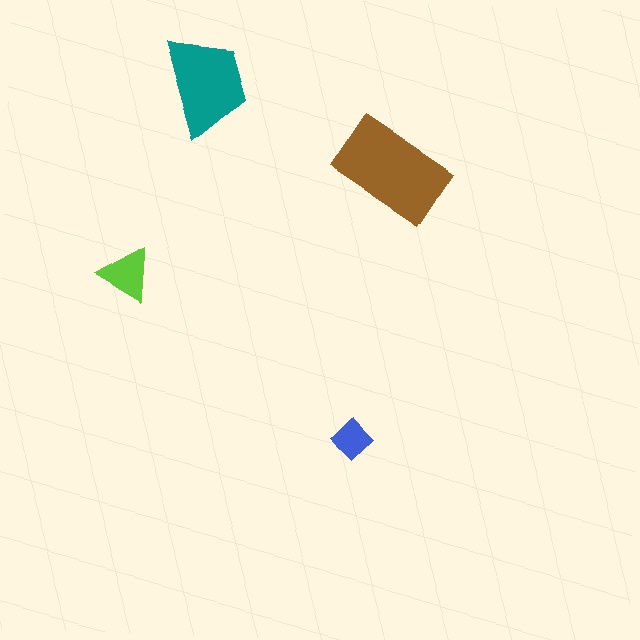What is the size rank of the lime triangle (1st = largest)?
3rd.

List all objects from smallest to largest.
The blue diamond, the lime triangle, the teal trapezoid, the brown rectangle.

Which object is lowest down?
The blue diamond is bottommost.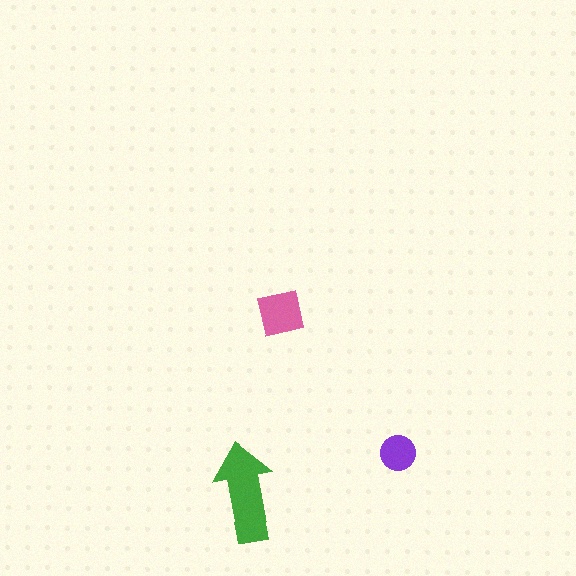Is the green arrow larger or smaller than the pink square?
Larger.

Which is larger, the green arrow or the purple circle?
The green arrow.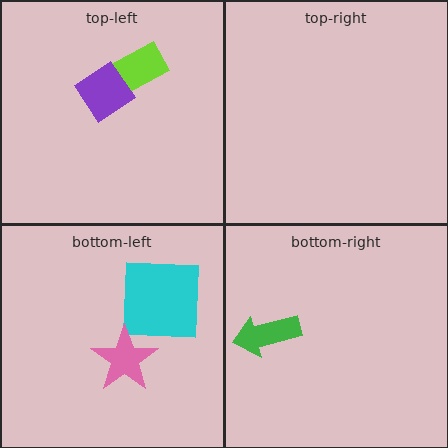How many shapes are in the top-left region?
2.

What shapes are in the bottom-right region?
The green arrow.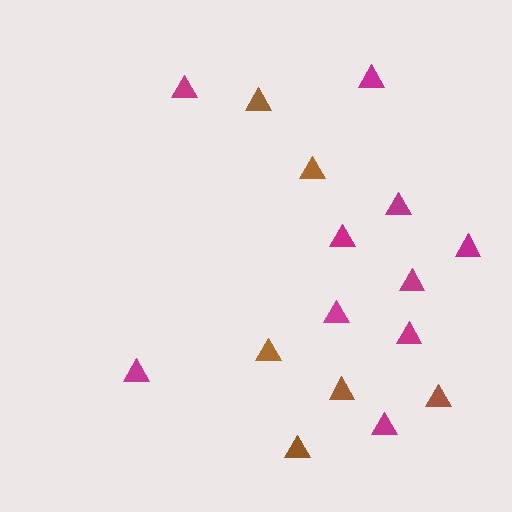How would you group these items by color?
There are 2 groups: one group of magenta triangles (10) and one group of brown triangles (6).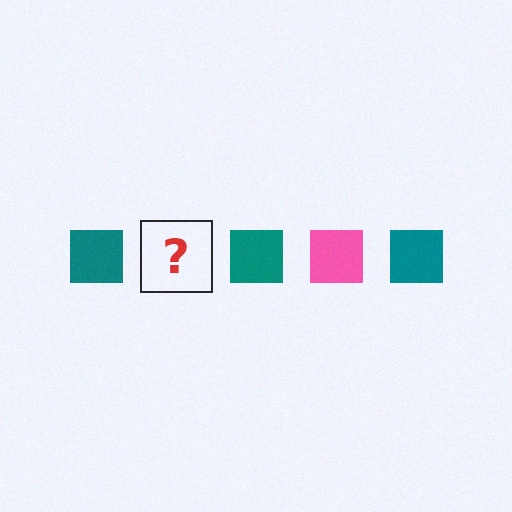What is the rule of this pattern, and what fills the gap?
The rule is that the pattern cycles through teal, pink squares. The gap should be filled with a pink square.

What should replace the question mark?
The question mark should be replaced with a pink square.